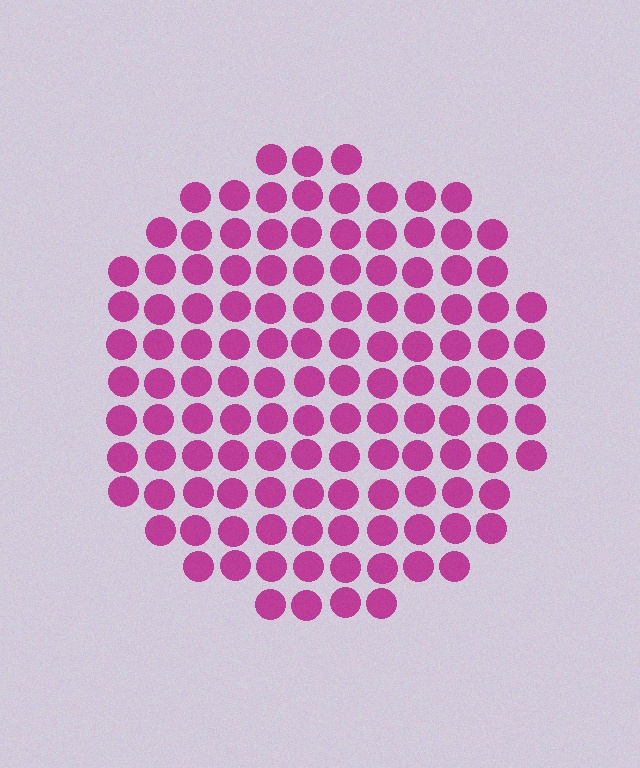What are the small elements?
The small elements are circles.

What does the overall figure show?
The overall figure shows a circle.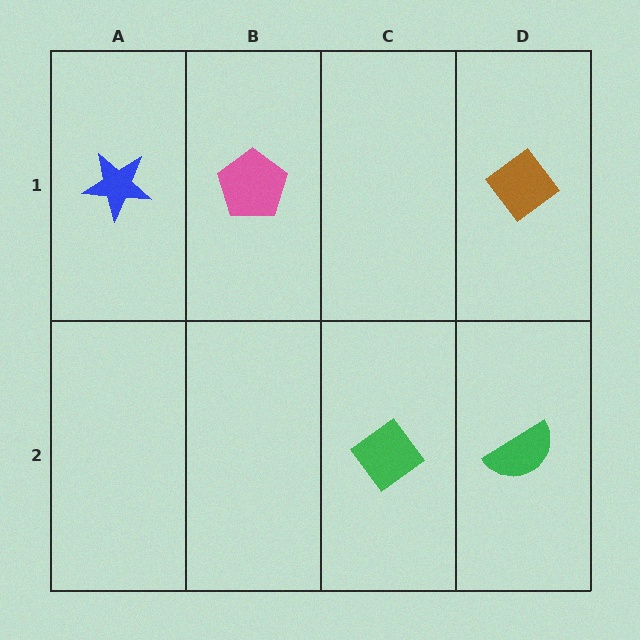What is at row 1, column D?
A brown diamond.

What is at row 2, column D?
A green semicircle.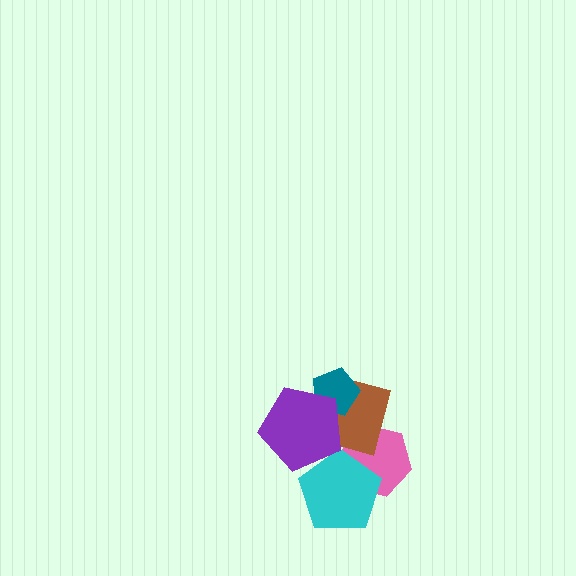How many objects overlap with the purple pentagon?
3 objects overlap with the purple pentagon.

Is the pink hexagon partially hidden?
Yes, it is partially covered by another shape.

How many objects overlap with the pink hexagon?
2 objects overlap with the pink hexagon.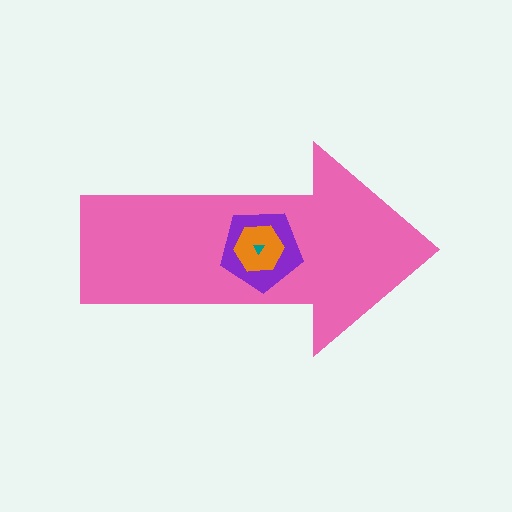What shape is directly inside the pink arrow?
The purple pentagon.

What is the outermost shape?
The pink arrow.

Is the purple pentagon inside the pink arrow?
Yes.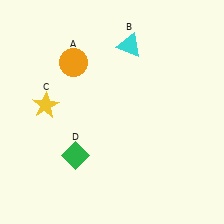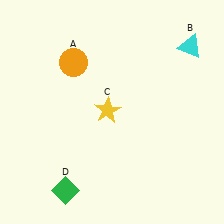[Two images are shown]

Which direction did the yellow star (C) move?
The yellow star (C) moved right.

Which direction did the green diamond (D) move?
The green diamond (D) moved down.